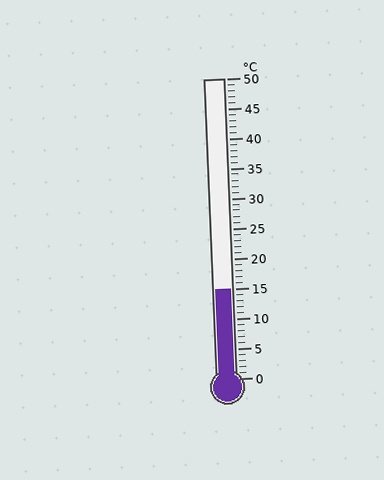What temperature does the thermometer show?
The thermometer shows approximately 15°C.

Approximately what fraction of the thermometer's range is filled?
The thermometer is filled to approximately 30% of its range.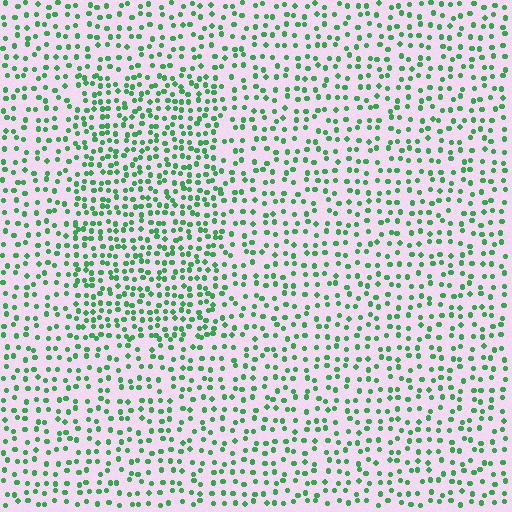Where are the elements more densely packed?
The elements are more densely packed inside the rectangle boundary.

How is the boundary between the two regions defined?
The boundary is defined by a change in element density (approximately 1.6x ratio). All elements are the same color, size, and shape.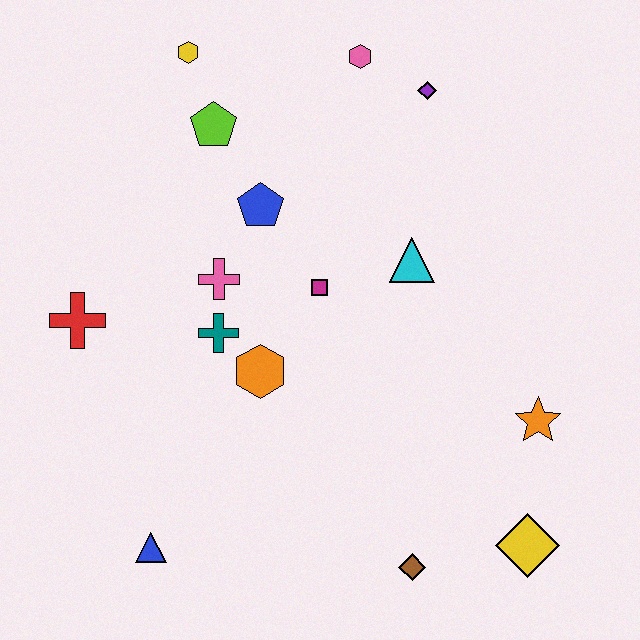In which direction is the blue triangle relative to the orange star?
The blue triangle is to the left of the orange star.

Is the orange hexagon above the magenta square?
No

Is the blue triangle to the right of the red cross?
Yes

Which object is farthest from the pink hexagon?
The blue triangle is farthest from the pink hexagon.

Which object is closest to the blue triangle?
The orange hexagon is closest to the blue triangle.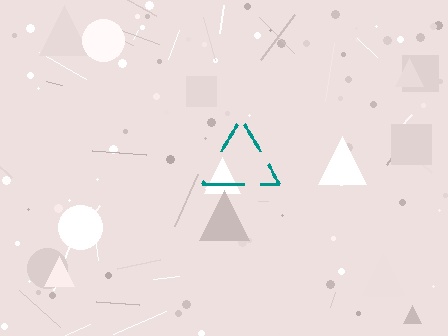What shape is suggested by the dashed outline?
The dashed outline suggests a triangle.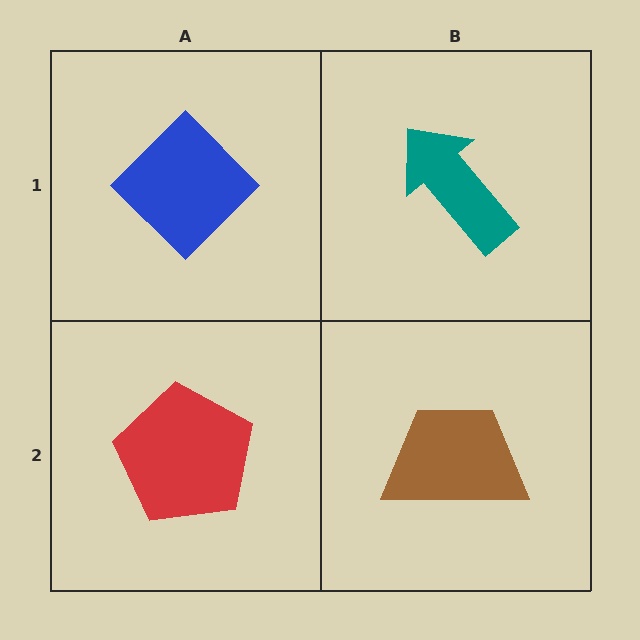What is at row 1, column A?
A blue diamond.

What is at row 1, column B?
A teal arrow.